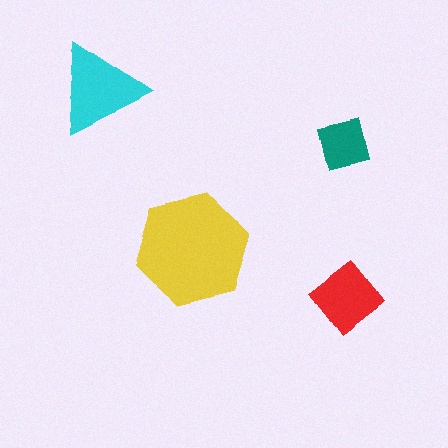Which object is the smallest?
The teal square.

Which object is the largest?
The yellow hexagon.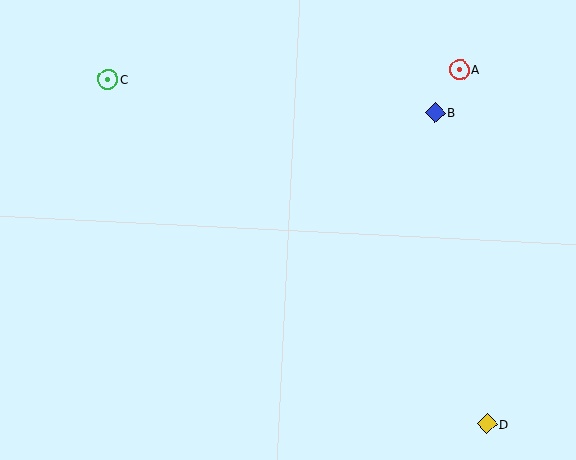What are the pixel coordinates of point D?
Point D is at (487, 424).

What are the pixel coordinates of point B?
Point B is at (435, 112).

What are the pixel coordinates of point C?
Point C is at (108, 79).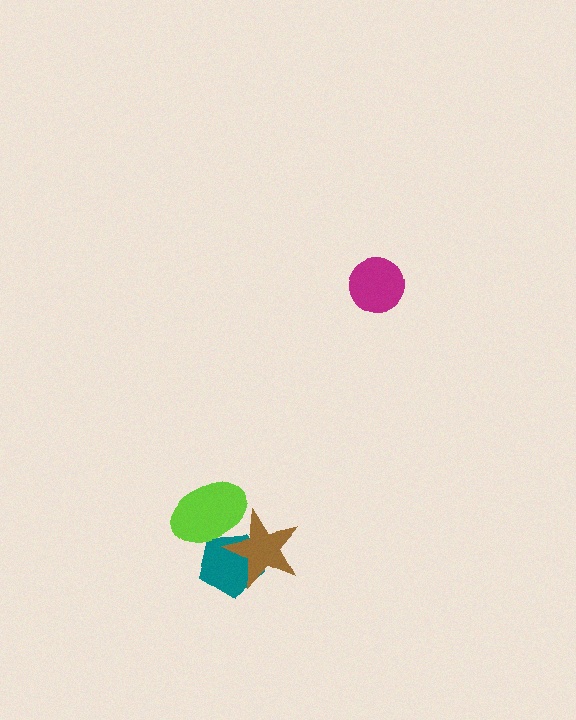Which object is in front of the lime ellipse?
The brown star is in front of the lime ellipse.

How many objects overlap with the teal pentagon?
2 objects overlap with the teal pentagon.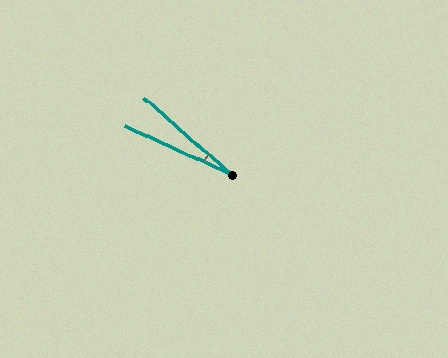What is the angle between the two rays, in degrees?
Approximately 17 degrees.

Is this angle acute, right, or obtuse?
It is acute.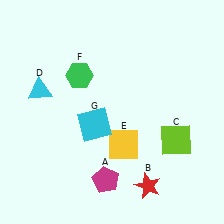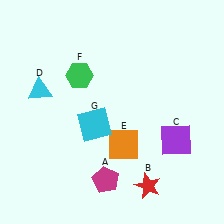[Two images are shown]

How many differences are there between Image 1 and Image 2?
There are 2 differences between the two images.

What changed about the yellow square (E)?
In Image 1, E is yellow. In Image 2, it changed to orange.